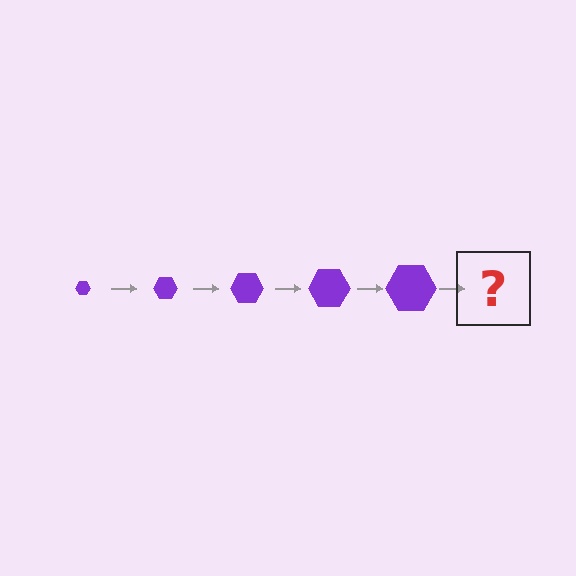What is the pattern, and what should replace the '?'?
The pattern is that the hexagon gets progressively larger each step. The '?' should be a purple hexagon, larger than the previous one.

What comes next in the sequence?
The next element should be a purple hexagon, larger than the previous one.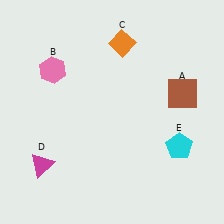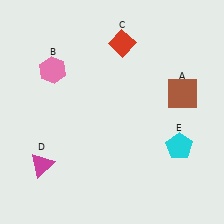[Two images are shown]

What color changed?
The diamond (C) changed from orange in Image 1 to red in Image 2.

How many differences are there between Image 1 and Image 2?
There is 1 difference between the two images.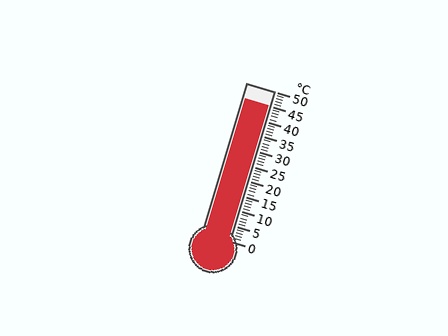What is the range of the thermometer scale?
The thermometer scale ranges from 0°C to 50°C.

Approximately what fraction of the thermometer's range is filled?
The thermometer is filled to approximately 90% of its range.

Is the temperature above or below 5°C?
The temperature is above 5°C.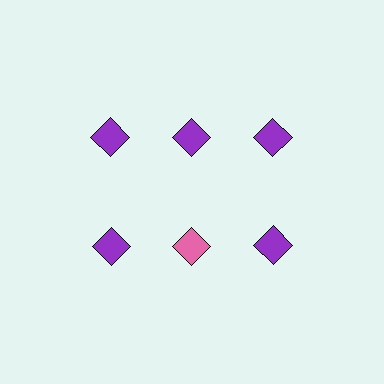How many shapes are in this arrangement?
There are 6 shapes arranged in a grid pattern.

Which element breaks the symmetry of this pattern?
The pink diamond in the second row, second from left column breaks the symmetry. All other shapes are purple diamonds.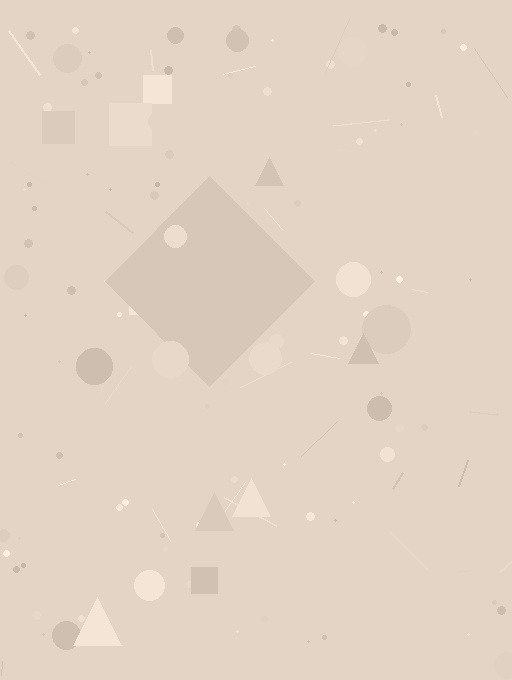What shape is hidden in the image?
A diamond is hidden in the image.